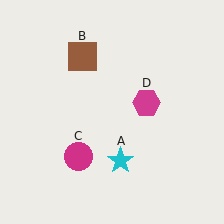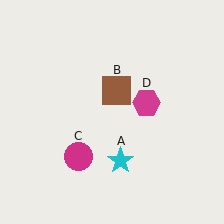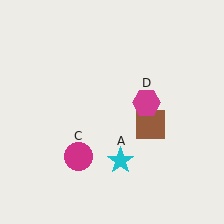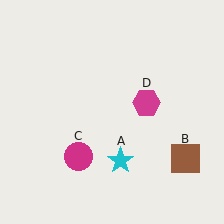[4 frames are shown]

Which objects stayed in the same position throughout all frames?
Cyan star (object A) and magenta circle (object C) and magenta hexagon (object D) remained stationary.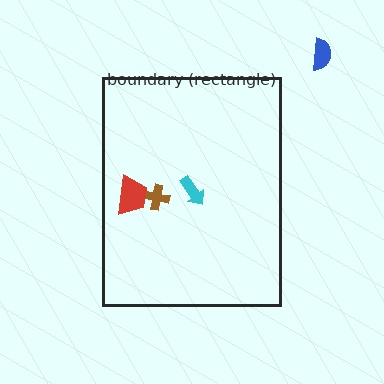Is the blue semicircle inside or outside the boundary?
Outside.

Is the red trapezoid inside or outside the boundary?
Inside.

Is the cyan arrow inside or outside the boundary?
Inside.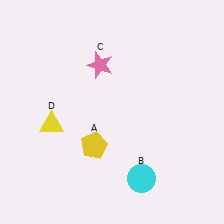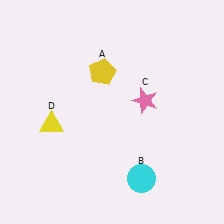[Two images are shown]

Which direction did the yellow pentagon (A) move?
The yellow pentagon (A) moved up.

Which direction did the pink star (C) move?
The pink star (C) moved right.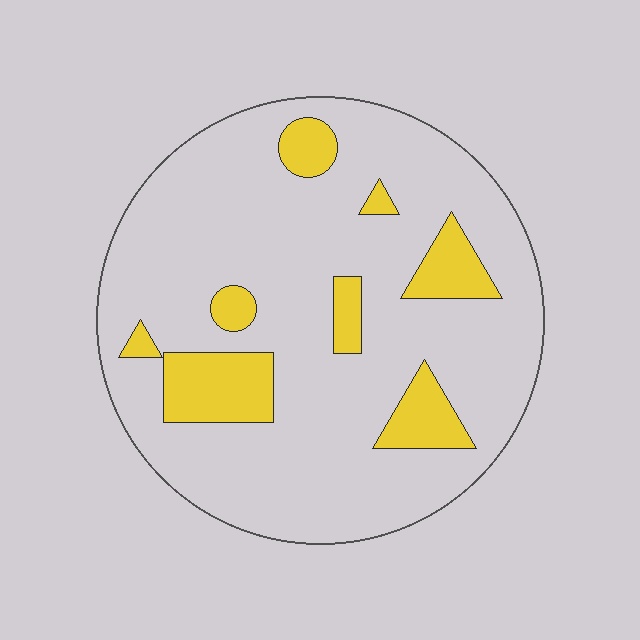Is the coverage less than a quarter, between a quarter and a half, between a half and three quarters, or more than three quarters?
Less than a quarter.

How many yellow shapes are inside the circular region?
8.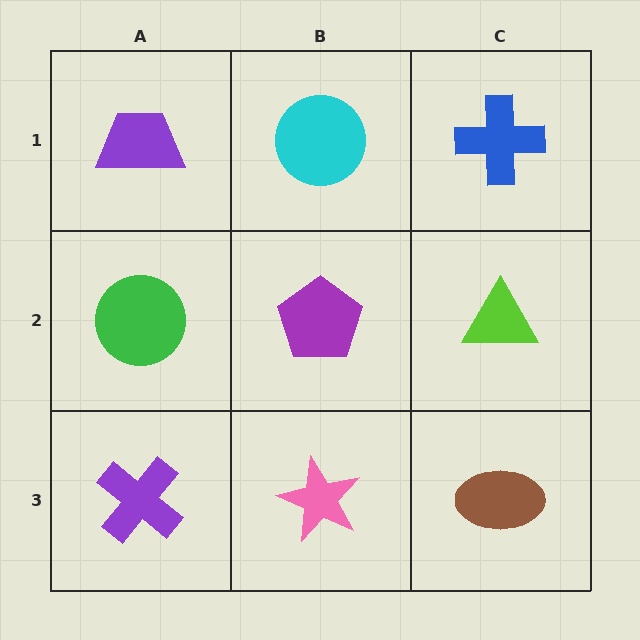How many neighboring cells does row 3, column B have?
3.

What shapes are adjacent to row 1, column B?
A purple pentagon (row 2, column B), a purple trapezoid (row 1, column A), a blue cross (row 1, column C).